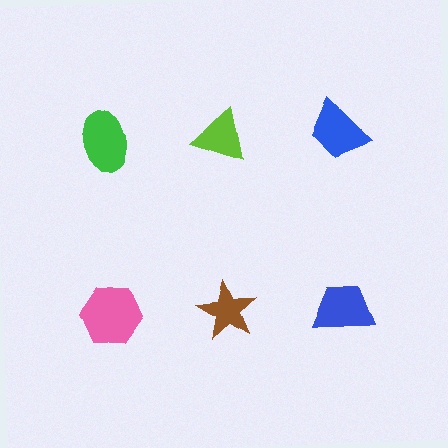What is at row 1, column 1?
A green ellipse.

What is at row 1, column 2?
A lime triangle.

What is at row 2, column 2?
A brown star.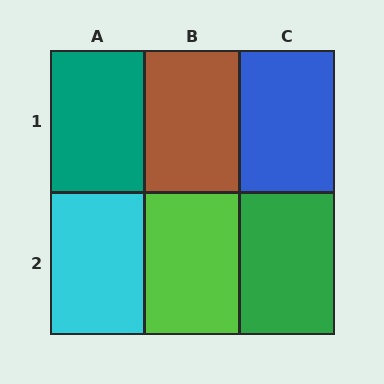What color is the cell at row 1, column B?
Brown.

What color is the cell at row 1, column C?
Blue.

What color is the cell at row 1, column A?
Teal.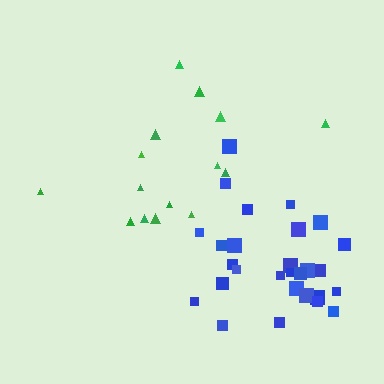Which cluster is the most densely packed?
Blue.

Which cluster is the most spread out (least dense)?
Green.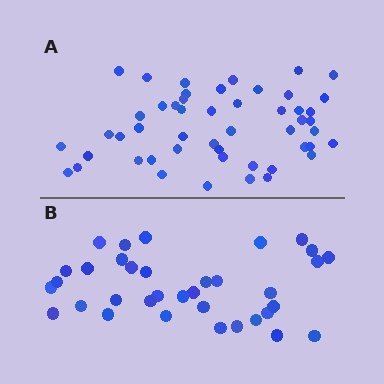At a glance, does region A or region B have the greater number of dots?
Region A (the top region) has more dots.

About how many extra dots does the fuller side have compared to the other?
Region A has approximately 15 more dots than region B.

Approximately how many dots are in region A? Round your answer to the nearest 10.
About 50 dots.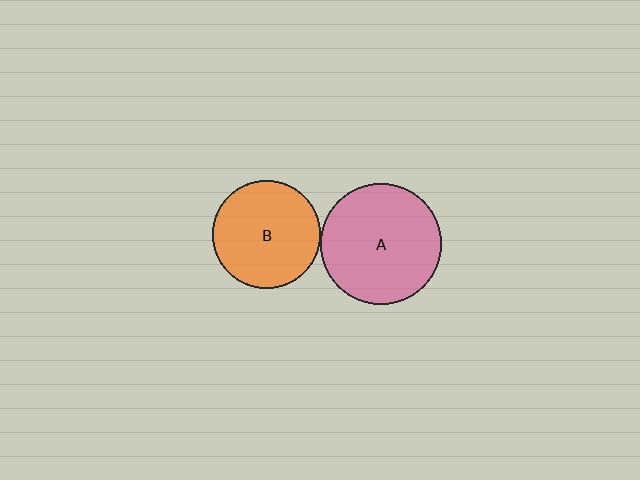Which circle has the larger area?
Circle A (pink).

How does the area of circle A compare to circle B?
Approximately 1.2 times.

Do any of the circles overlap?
No, none of the circles overlap.